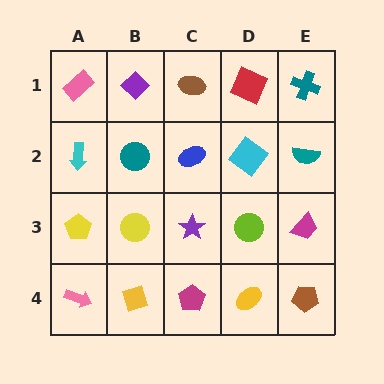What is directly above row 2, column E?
A teal cross.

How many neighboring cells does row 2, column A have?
3.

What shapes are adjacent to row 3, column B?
A teal circle (row 2, column B), a yellow diamond (row 4, column B), a yellow pentagon (row 3, column A), a purple star (row 3, column C).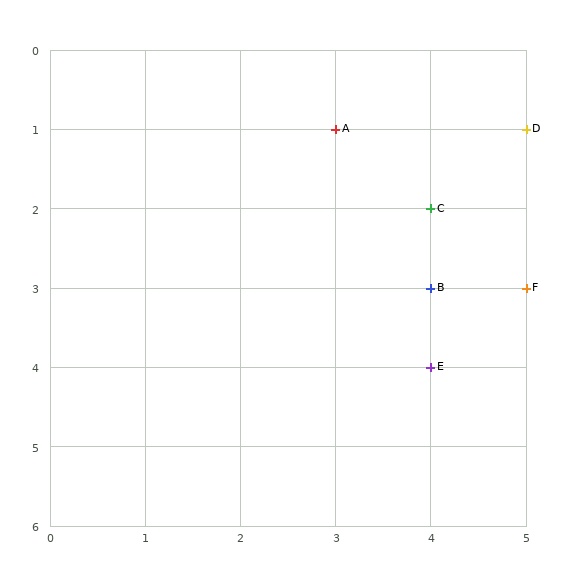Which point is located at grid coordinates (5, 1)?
Point D is at (5, 1).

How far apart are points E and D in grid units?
Points E and D are 1 column and 3 rows apart (about 3.2 grid units diagonally).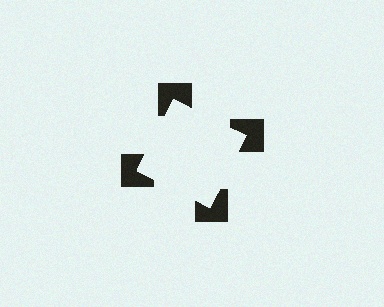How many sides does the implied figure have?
4 sides.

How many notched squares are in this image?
There are 4 — one at each vertex of the illusory square.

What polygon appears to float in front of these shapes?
An illusory square — its edges are inferred from the aligned wedge cuts in the notched squares, not physically drawn.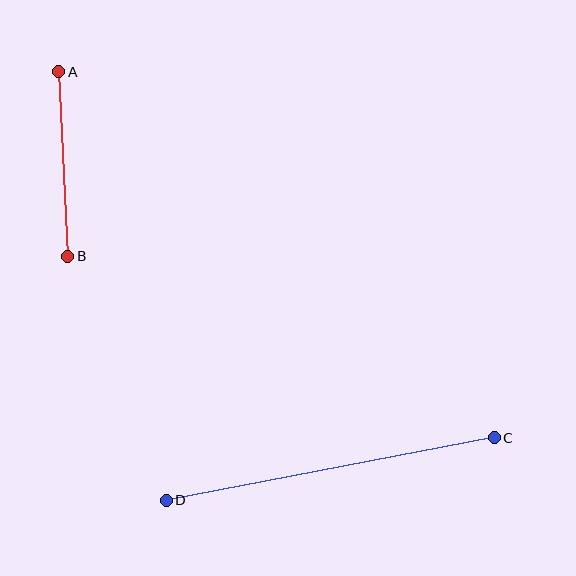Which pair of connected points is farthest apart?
Points C and D are farthest apart.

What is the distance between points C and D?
The distance is approximately 334 pixels.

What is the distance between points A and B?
The distance is approximately 185 pixels.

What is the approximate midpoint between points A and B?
The midpoint is at approximately (63, 164) pixels.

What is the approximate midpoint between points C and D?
The midpoint is at approximately (330, 469) pixels.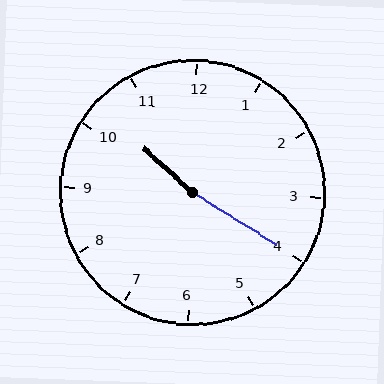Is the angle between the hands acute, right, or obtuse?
It is obtuse.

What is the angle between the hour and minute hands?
Approximately 170 degrees.